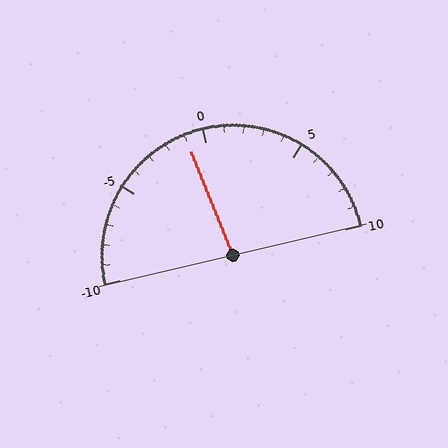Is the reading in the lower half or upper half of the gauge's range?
The reading is in the lower half of the range (-10 to 10).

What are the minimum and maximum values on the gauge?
The gauge ranges from -10 to 10.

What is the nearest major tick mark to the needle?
The nearest major tick mark is 0.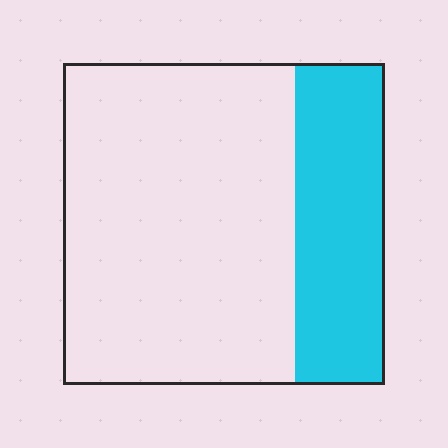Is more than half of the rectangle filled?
No.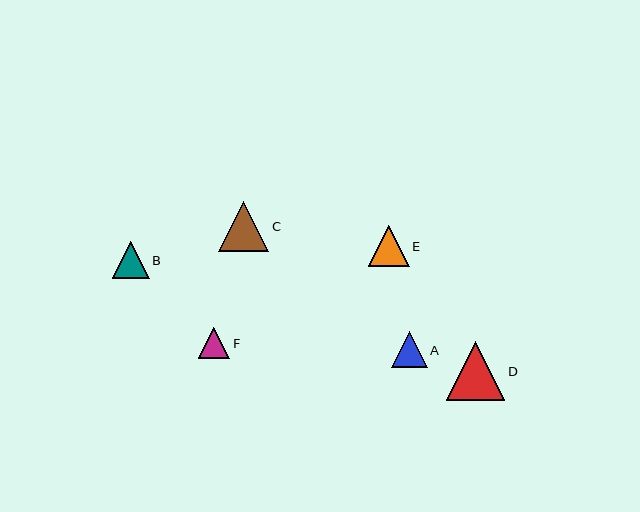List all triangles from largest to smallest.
From largest to smallest: D, C, E, B, A, F.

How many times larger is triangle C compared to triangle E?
Triangle C is approximately 1.2 times the size of triangle E.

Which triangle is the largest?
Triangle D is the largest with a size of approximately 59 pixels.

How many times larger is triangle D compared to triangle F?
Triangle D is approximately 1.9 times the size of triangle F.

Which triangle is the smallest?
Triangle F is the smallest with a size of approximately 31 pixels.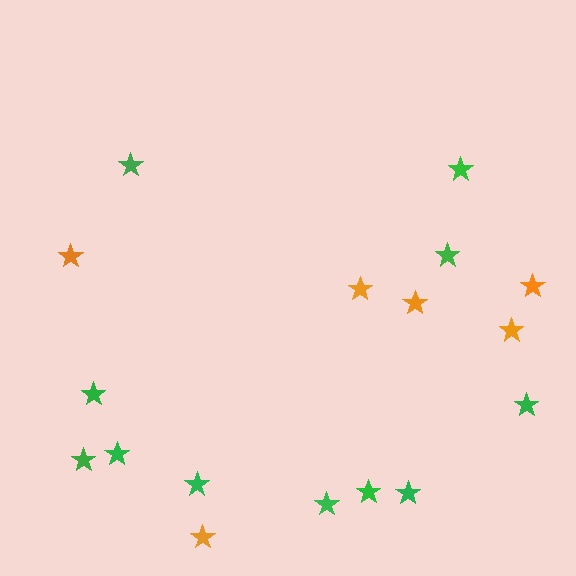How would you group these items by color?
There are 2 groups: one group of orange stars (6) and one group of green stars (11).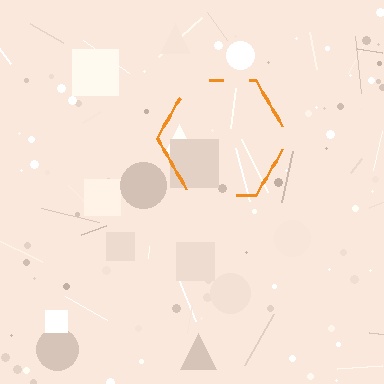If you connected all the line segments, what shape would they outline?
They would outline a hexagon.